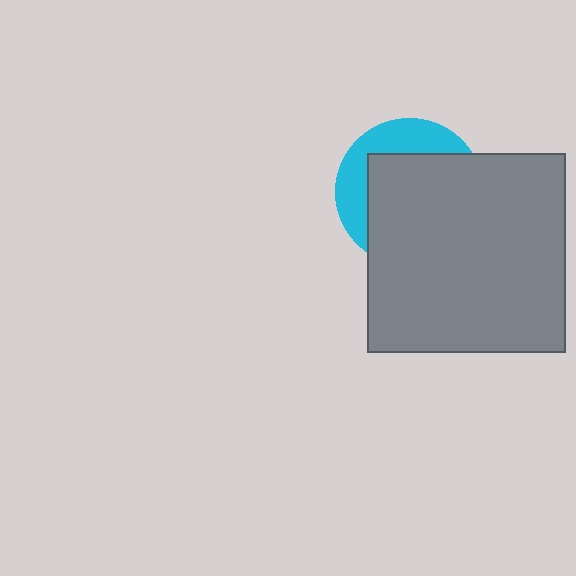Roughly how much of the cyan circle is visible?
A small part of it is visible (roughly 33%).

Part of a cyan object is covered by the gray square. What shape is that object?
It is a circle.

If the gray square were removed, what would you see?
You would see the complete cyan circle.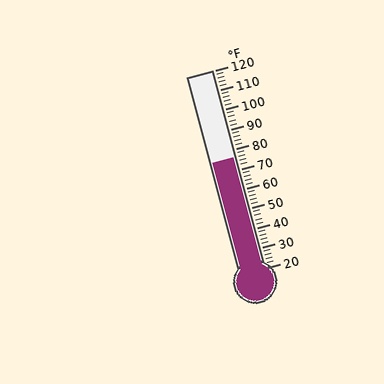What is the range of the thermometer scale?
The thermometer scale ranges from 20°F to 120°F.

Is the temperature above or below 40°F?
The temperature is above 40°F.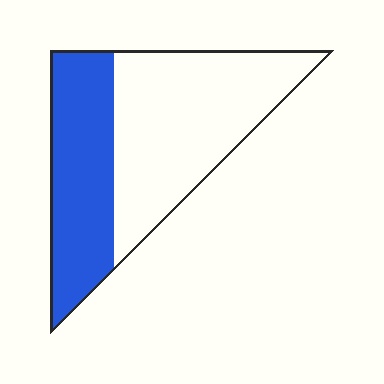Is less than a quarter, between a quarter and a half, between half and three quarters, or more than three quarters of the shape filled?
Between a quarter and a half.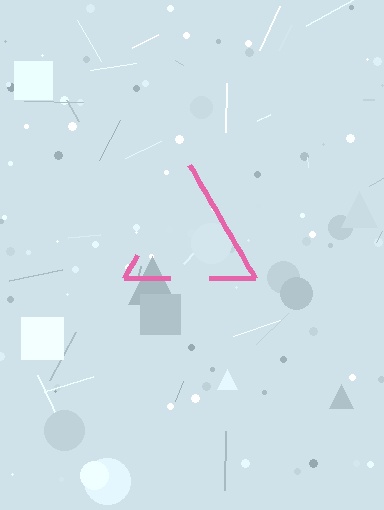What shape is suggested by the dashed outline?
The dashed outline suggests a triangle.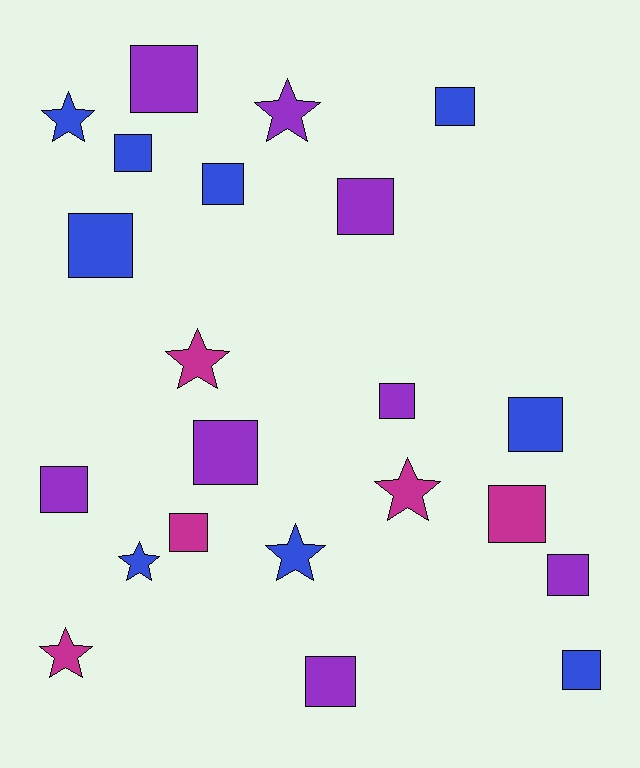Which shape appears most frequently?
Square, with 15 objects.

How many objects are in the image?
There are 22 objects.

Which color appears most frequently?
Blue, with 9 objects.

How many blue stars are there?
There are 3 blue stars.